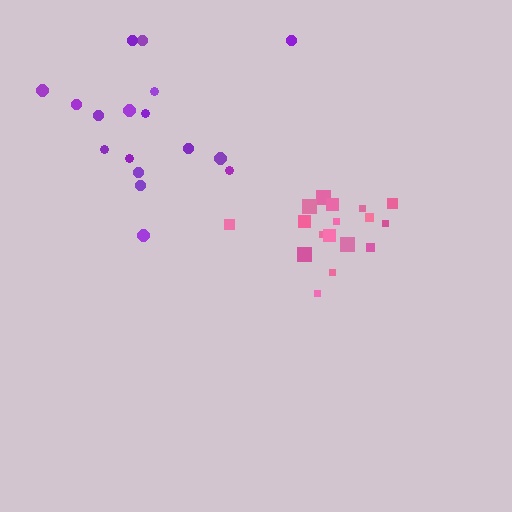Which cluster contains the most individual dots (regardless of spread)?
Pink (17).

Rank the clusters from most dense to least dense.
pink, purple.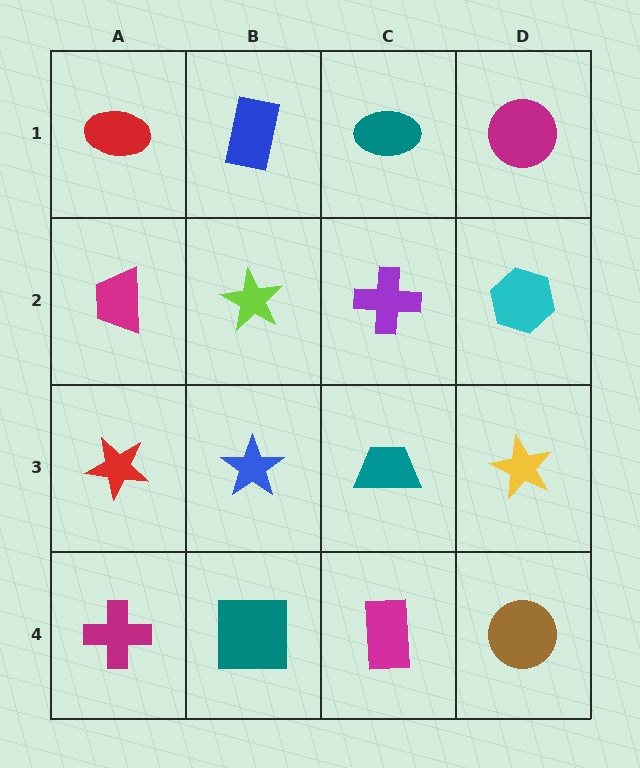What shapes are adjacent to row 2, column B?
A blue rectangle (row 1, column B), a blue star (row 3, column B), a magenta trapezoid (row 2, column A), a purple cross (row 2, column C).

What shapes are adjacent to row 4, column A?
A red star (row 3, column A), a teal square (row 4, column B).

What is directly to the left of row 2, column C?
A lime star.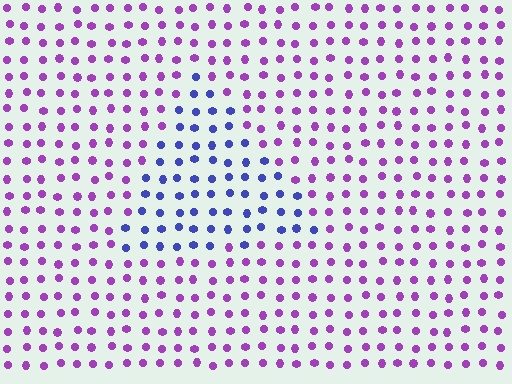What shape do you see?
I see a triangle.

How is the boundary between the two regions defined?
The boundary is defined purely by a slight shift in hue (about 51 degrees). Spacing, size, and orientation are identical on both sides.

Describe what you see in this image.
The image is filled with small purple elements in a uniform arrangement. A triangle-shaped region is visible where the elements are tinted to a slightly different hue, forming a subtle color boundary.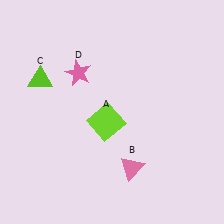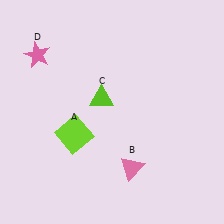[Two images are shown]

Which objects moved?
The objects that moved are: the lime square (A), the lime triangle (C), the pink star (D).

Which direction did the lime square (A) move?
The lime square (A) moved left.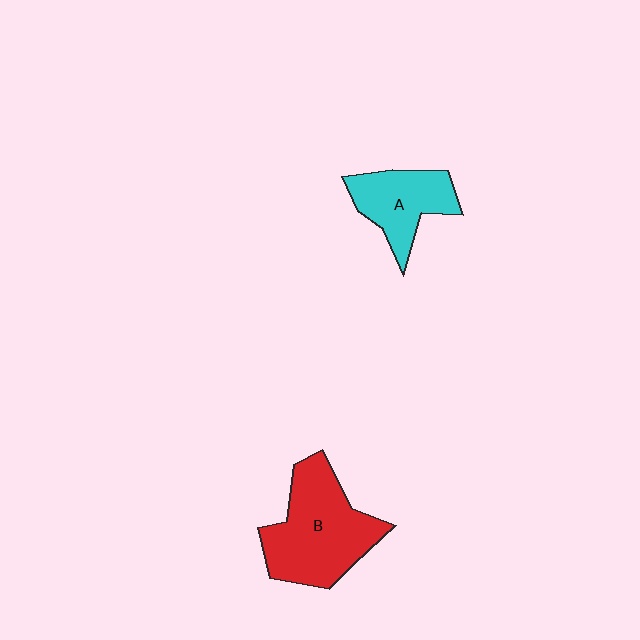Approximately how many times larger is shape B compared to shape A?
Approximately 1.6 times.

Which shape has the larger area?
Shape B (red).